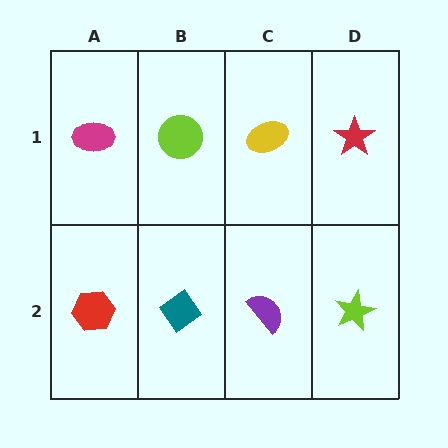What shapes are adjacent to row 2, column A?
A magenta ellipse (row 1, column A), a teal diamond (row 2, column B).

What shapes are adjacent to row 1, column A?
A red hexagon (row 2, column A), a lime circle (row 1, column B).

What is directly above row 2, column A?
A magenta ellipse.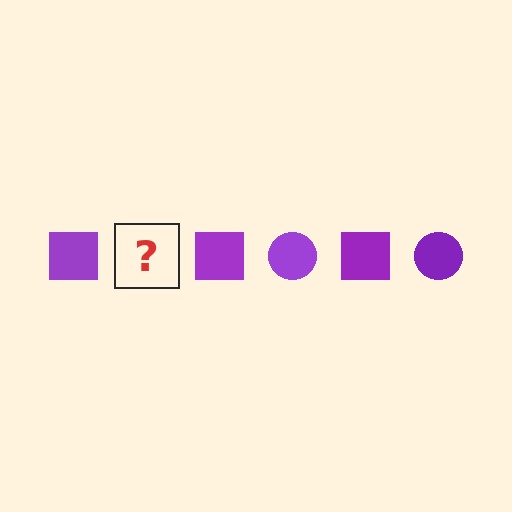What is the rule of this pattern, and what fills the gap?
The rule is that the pattern cycles through square, circle shapes in purple. The gap should be filled with a purple circle.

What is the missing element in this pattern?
The missing element is a purple circle.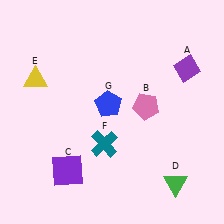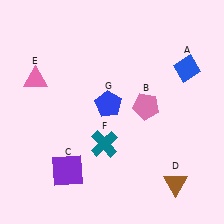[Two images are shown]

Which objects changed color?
A changed from purple to blue. D changed from green to brown. E changed from yellow to pink.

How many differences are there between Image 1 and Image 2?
There are 3 differences between the two images.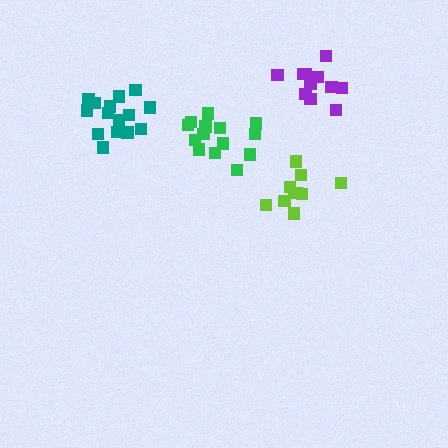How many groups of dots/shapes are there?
There are 4 groups.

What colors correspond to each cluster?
The clusters are colored: green, teal, lime, purple.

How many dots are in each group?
Group 1: 14 dots, Group 2: 15 dots, Group 3: 10 dots, Group 4: 11 dots (50 total).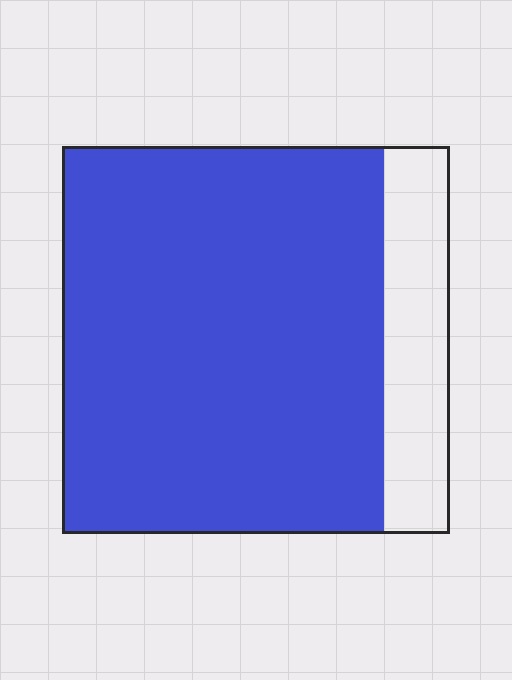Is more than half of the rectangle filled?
Yes.